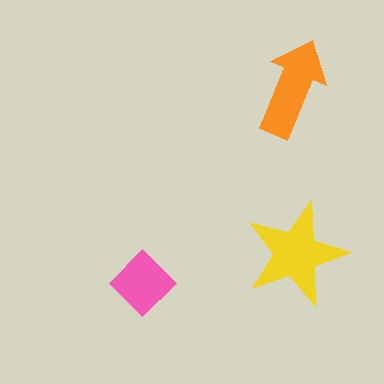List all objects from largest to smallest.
The yellow star, the orange arrow, the pink diamond.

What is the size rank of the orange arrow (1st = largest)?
2nd.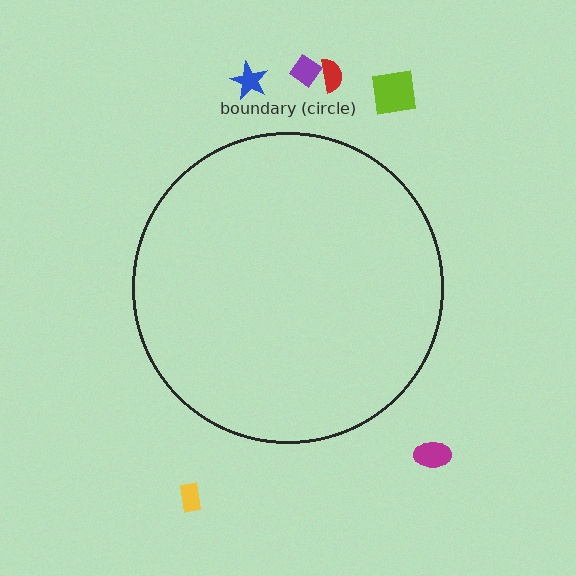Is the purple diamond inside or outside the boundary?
Outside.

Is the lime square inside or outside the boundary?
Outside.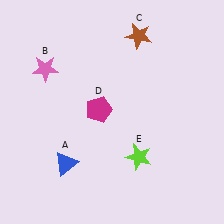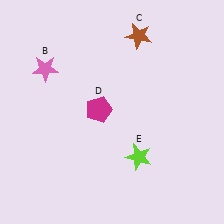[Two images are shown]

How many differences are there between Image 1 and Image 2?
There is 1 difference between the two images.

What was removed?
The blue triangle (A) was removed in Image 2.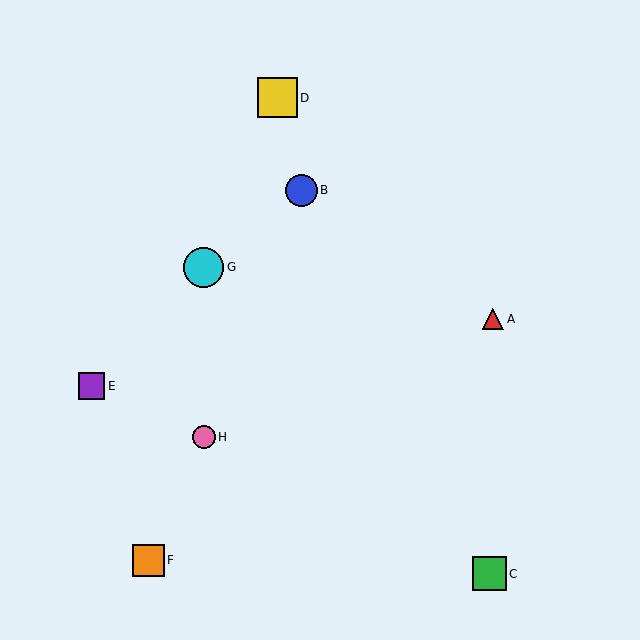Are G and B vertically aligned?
No, G is at x≈204 and B is at x≈301.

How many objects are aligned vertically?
2 objects (G, H) are aligned vertically.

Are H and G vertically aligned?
Yes, both are at x≈204.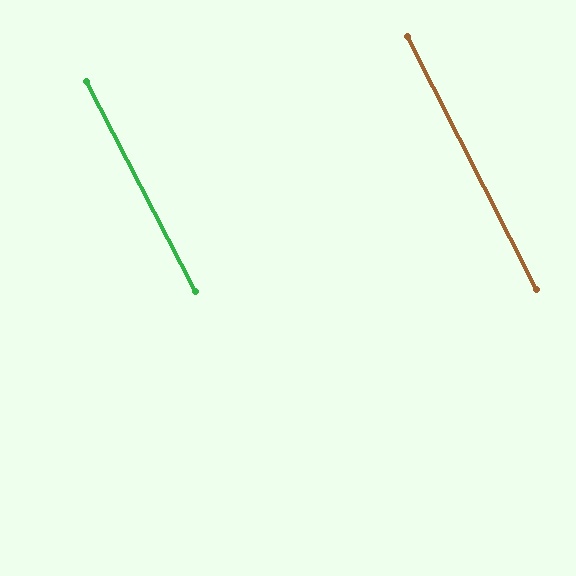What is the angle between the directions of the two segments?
Approximately 0 degrees.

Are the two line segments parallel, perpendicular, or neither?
Parallel — their directions differ by only 0.1°.